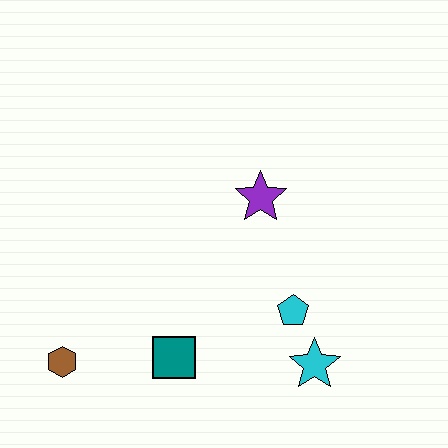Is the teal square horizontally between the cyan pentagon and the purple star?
No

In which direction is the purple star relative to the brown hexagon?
The purple star is to the right of the brown hexagon.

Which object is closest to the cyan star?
The cyan pentagon is closest to the cyan star.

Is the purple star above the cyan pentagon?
Yes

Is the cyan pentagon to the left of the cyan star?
Yes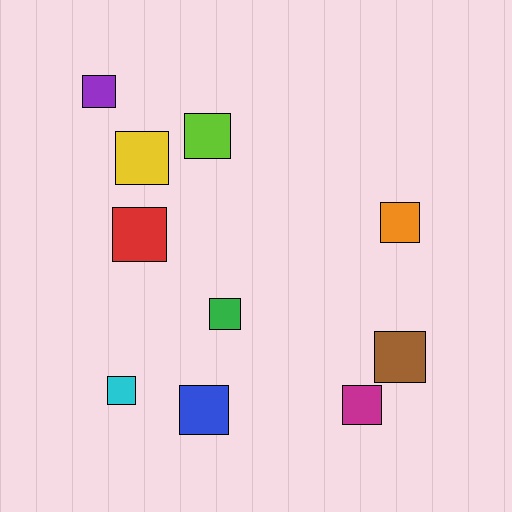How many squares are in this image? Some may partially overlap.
There are 10 squares.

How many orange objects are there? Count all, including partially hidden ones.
There is 1 orange object.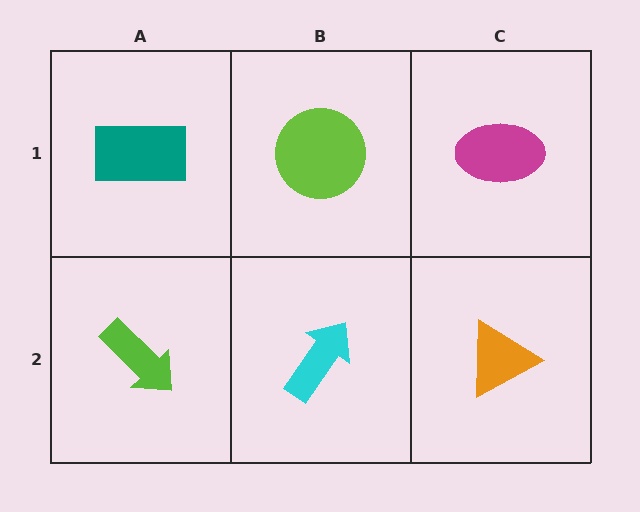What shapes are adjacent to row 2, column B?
A lime circle (row 1, column B), a lime arrow (row 2, column A), an orange triangle (row 2, column C).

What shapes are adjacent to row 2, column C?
A magenta ellipse (row 1, column C), a cyan arrow (row 2, column B).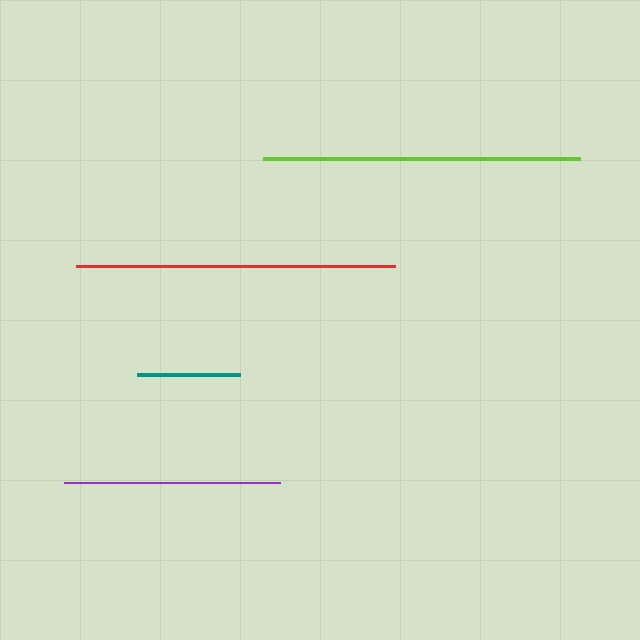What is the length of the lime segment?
The lime segment is approximately 317 pixels long.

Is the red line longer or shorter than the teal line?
The red line is longer than the teal line.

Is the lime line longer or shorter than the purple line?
The lime line is longer than the purple line.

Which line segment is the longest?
The red line is the longest at approximately 319 pixels.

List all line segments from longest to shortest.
From longest to shortest: red, lime, purple, teal.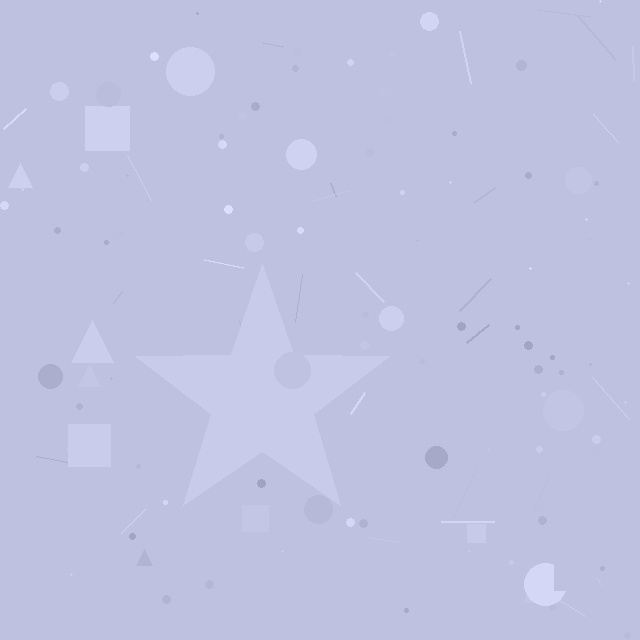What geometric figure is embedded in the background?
A star is embedded in the background.